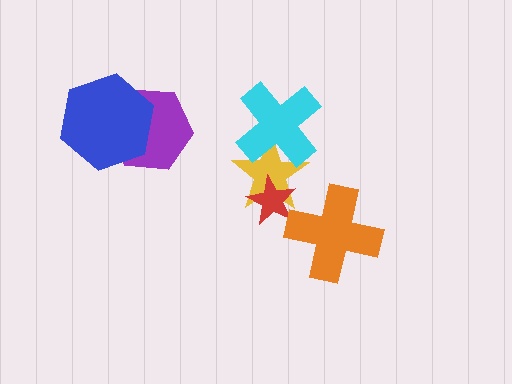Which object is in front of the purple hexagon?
The blue hexagon is in front of the purple hexagon.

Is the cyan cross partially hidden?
No, no other shape covers it.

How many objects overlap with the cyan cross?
1 object overlaps with the cyan cross.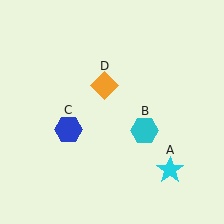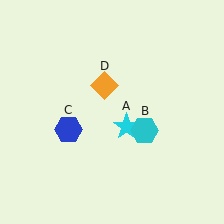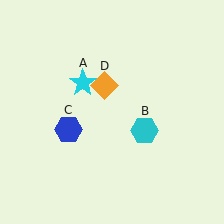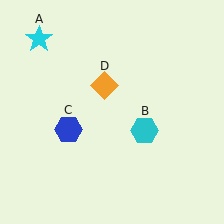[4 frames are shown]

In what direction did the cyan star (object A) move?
The cyan star (object A) moved up and to the left.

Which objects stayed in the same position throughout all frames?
Cyan hexagon (object B) and blue hexagon (object C) and orange diamond (object D) remained stationary.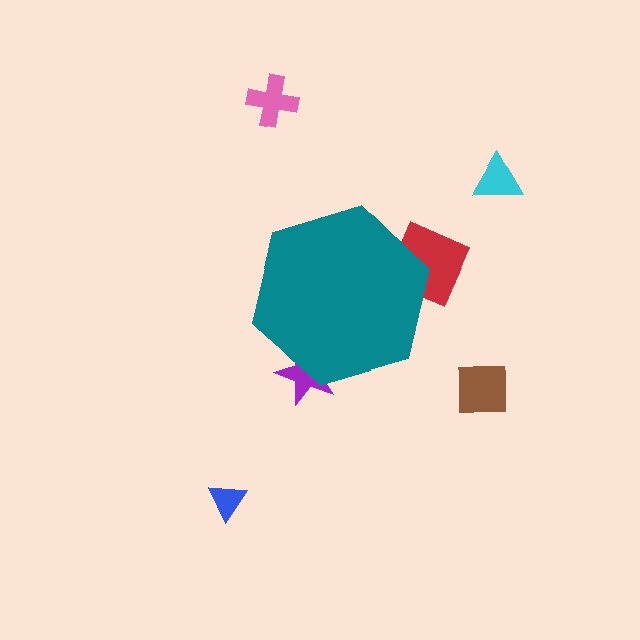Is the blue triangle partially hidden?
No, the blue triangle is fully visible.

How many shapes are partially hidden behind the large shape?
2 shapes are partially hidden.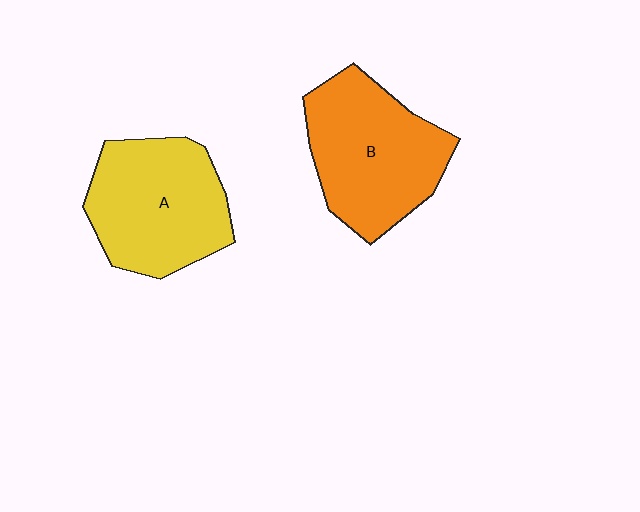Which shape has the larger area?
Shape B (orange).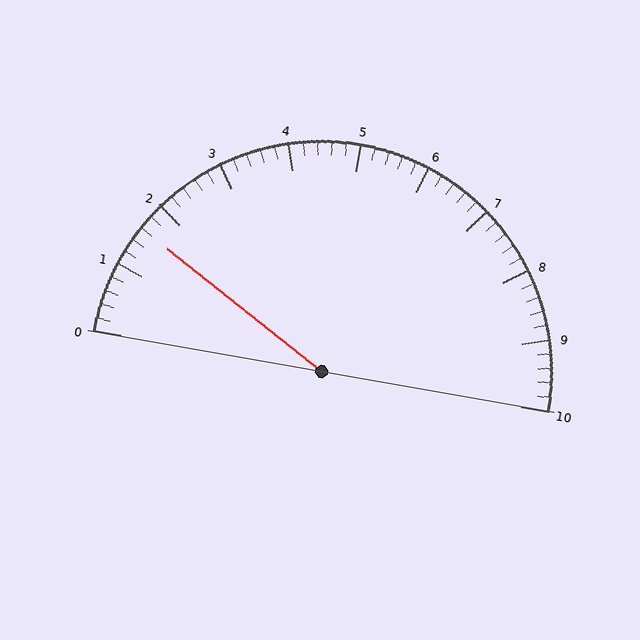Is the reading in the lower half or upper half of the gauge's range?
The reading is in the lower half of the range (0 to 10).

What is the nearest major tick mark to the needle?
The nearest major tick mark is 2.